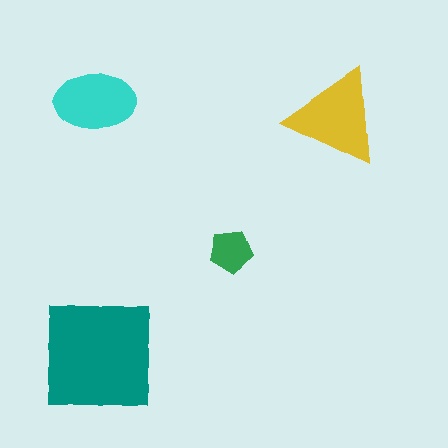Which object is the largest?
The teal square.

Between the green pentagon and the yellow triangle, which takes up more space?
The yellow triangle.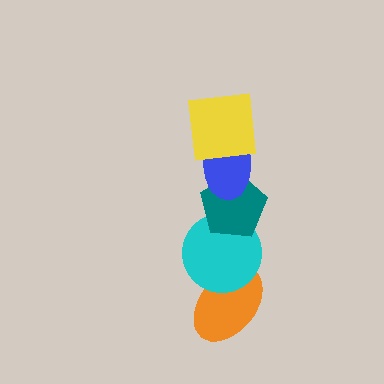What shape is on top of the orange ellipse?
The cyan circle is on top of the orange ellipse.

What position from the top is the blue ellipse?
The blue ellipse is 2nd from the top.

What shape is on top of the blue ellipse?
The yellow square is on top of the blue ellipse.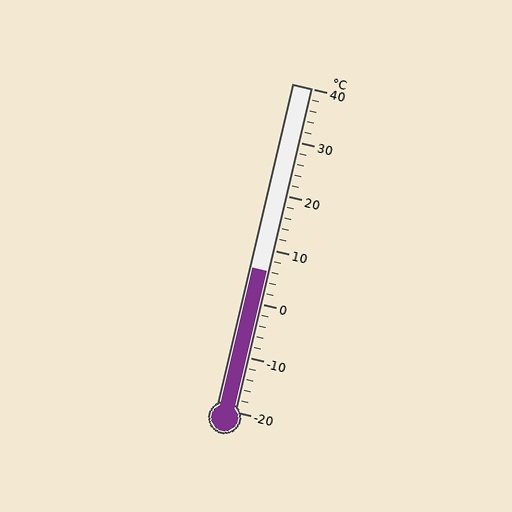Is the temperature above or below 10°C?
The temperature is below 10°C.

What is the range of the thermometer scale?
The thermometer scale ranges from -20°C to 40°C.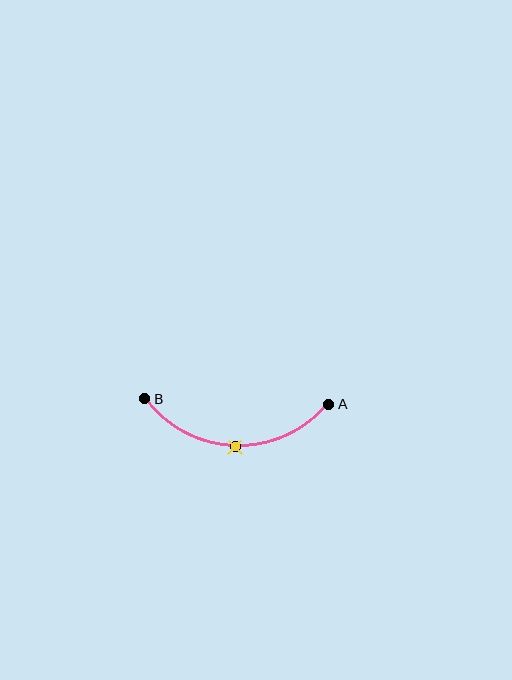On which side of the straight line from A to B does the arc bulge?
The arc bulges below the straight line connecting A and B.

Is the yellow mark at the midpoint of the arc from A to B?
Yes. The yellow mark lies on the arc at equal arc-length from both A and B — it is the arc midpoint.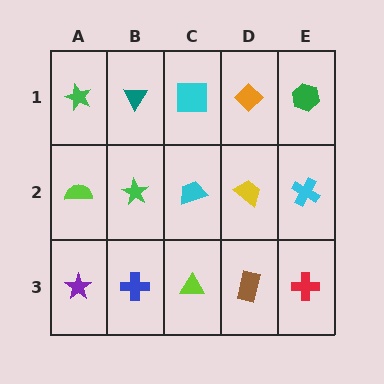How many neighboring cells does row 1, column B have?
3.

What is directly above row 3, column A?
A lime semicircle.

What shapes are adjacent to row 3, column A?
A lime semicircle (row 2, column A), a blue cross (row 3, column B).